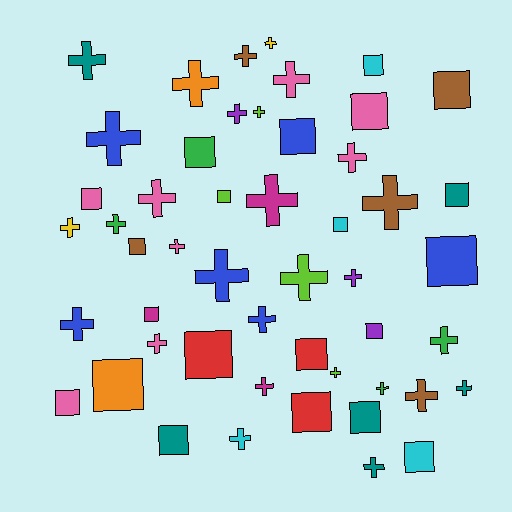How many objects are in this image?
There are 50 objects.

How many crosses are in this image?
There are 29 crosses.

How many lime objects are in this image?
There are 4 lime objects.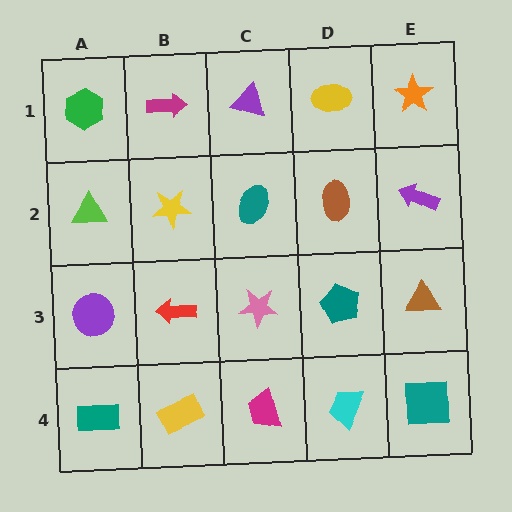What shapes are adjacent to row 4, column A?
A purple circle (row 3, column A), a yellow rectangle (row 4, column B).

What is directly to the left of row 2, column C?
A yellow star.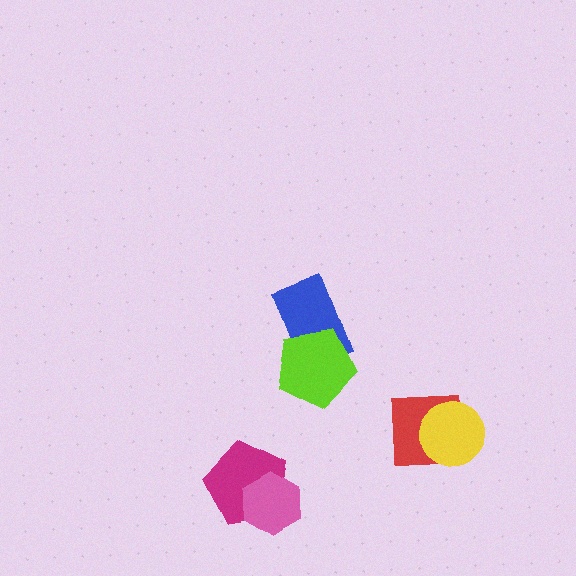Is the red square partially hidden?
Yes, it is partially covered by another shape.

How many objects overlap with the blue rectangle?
1 object overlaps with the blue rectangle.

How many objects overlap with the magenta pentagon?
1 object overlaps with the magenta pentagon.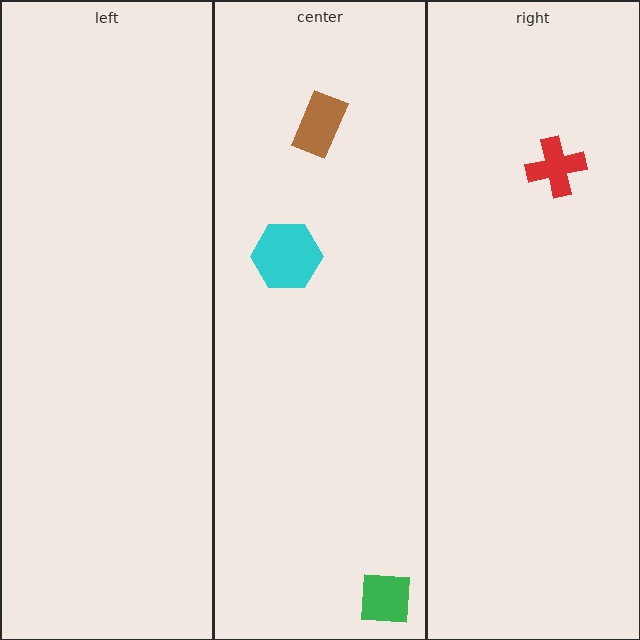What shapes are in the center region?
The cyan hexagon, the green square, the brown rectangle.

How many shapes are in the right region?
1.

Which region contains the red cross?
The right region.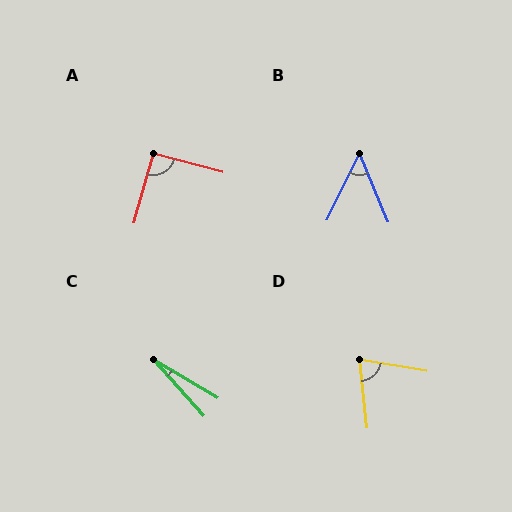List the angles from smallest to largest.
C (18°), B (48°), D (74°), A (91°).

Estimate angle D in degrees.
Approximately 74 degrees.